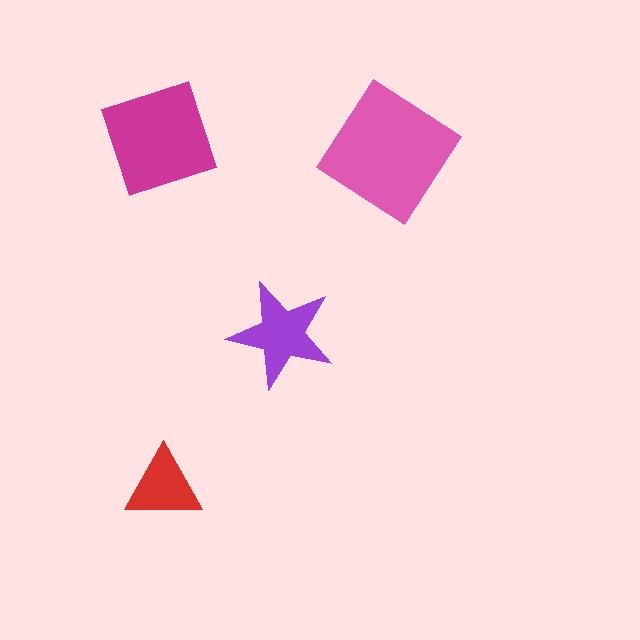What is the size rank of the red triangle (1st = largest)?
4th.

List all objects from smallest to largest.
The red triangle, the purple star, the magenta diamond, the pink diamond.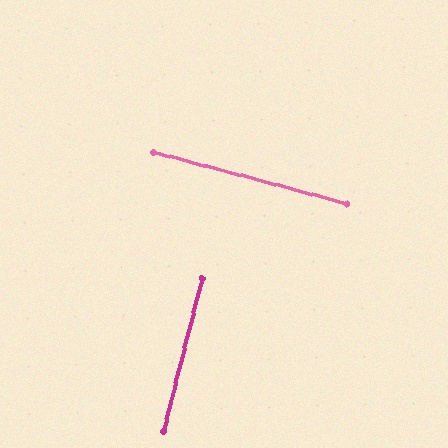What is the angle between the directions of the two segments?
Approximately 89 degrees.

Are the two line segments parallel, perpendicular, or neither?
Perpendicular — they meet at approximately 89°.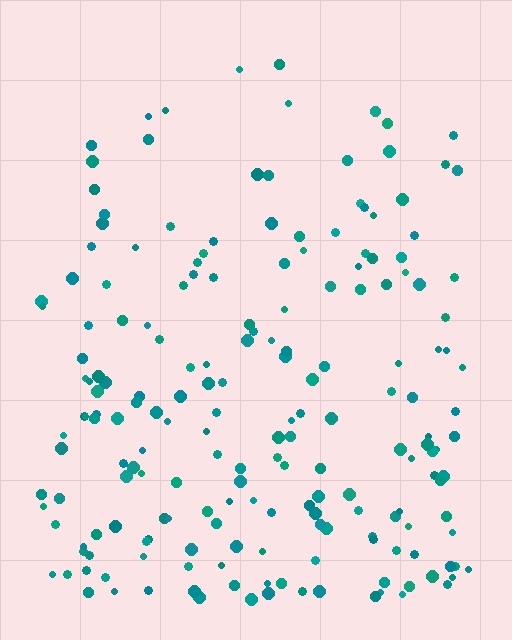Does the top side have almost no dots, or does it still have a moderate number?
Still a moderate number, just noticeably fewer than the bottom.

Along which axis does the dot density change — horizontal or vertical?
Vertical.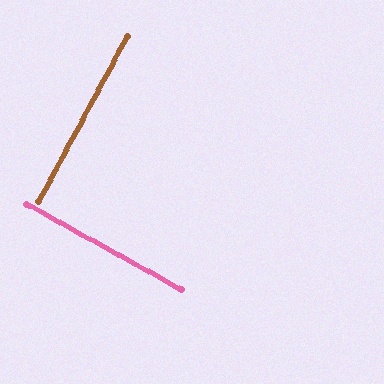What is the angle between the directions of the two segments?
Approximately 89 degrees.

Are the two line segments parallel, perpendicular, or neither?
Perpendicular — they meet at approximately 89°.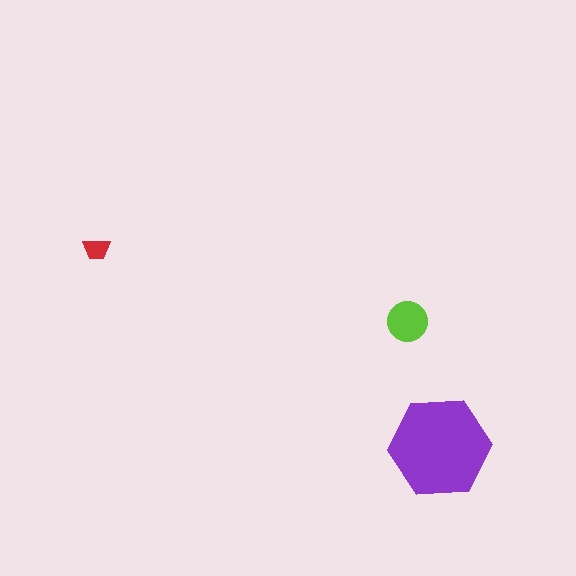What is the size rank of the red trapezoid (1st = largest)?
3rd.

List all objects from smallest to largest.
The red trapezoid, the lime circle, the purple hexagon.